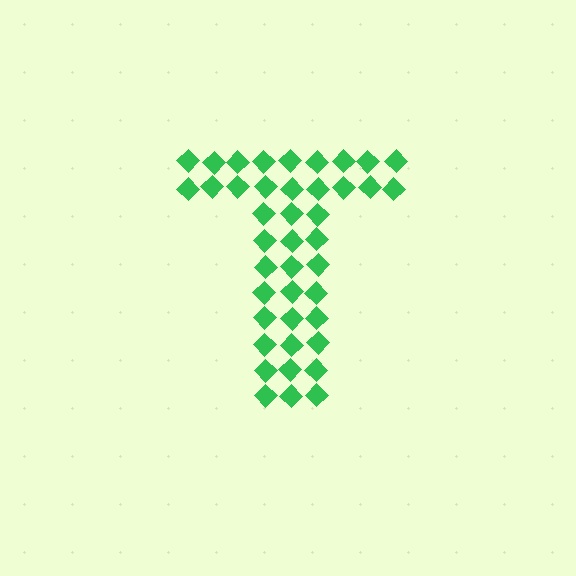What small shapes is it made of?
It is made of small diamonds.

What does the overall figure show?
The overall figure shows the letter T.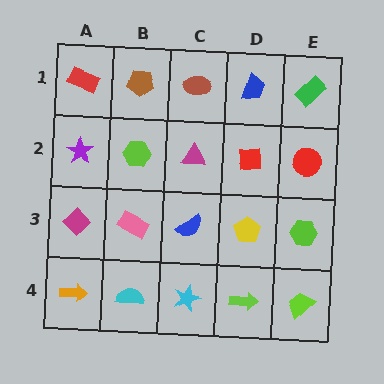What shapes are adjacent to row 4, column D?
A yellow pentagon (row 3, column D), a cyan star (row 4, column C), a lime trapezoid (row 4, column E).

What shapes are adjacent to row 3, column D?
A red square (row 2, column D), a lime arrow (row 4, column D), a blue semicircle (row 3, column C), a lime hexagon (row 3, column E).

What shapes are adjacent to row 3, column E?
A red circle (row 2, column E), a lime trapezoid (row 4, column E), a yellow pentagon (row 3, column D).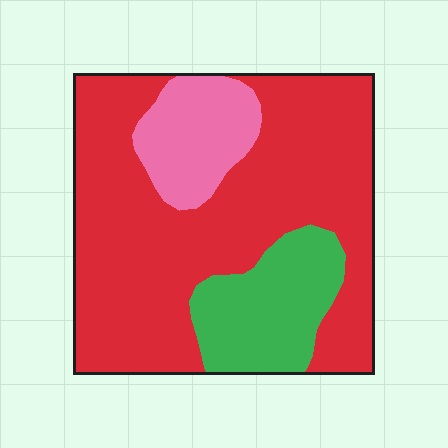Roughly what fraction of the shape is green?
Green covers 18% of the shape.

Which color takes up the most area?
Red, at roughly 70%.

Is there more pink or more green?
Green.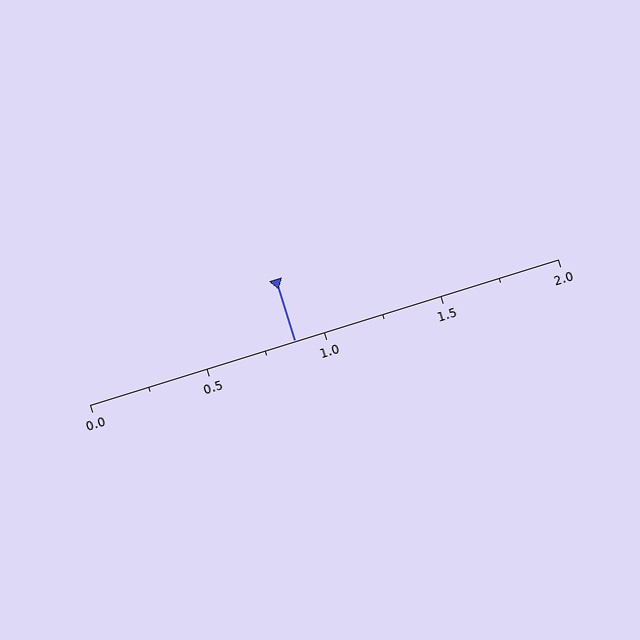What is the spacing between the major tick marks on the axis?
The major ticks are spaced 0.5 apart.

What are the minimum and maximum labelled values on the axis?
The axis runs from 0.0 to 2.0.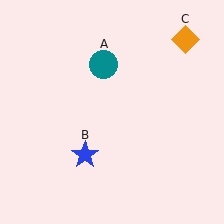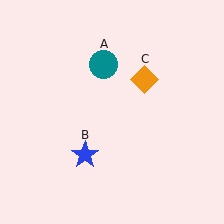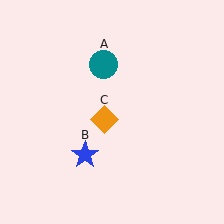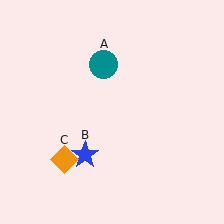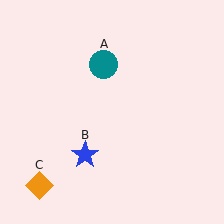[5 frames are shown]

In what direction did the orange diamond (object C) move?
The orange diamond (object C) moved down and to the left.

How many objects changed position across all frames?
1 object changed position: orange diamond (object C).